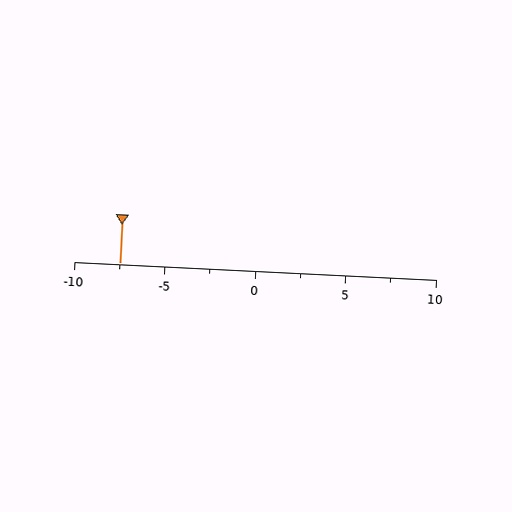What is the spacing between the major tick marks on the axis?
The major ticks are spaced 5 apart.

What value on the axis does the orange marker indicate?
The marker indicates approximately -7.5.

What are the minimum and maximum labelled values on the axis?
The axis runs from -10 to 10.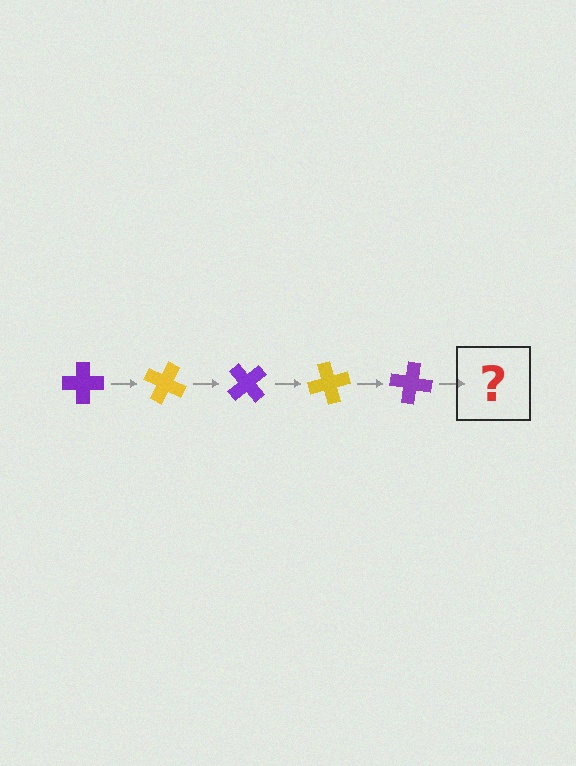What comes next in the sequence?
The next element should be a yellow cross, rotated 125 degrees from the start.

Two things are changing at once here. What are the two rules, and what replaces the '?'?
The two rules are that it rotates 25 degrees each step and the color cycles through purple and yellow. The '?' should be a yellow cross, rotated 125 degrees from the start.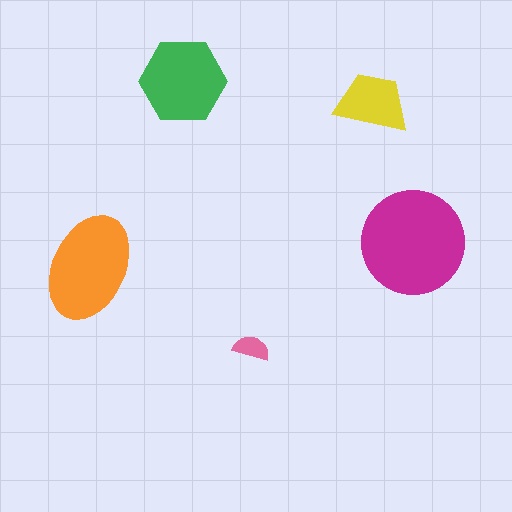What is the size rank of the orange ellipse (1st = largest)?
2nd.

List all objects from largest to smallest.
The magenta circle, the orange ellipse, the green hexagon, the yellow trapezoid, the pink semicircle.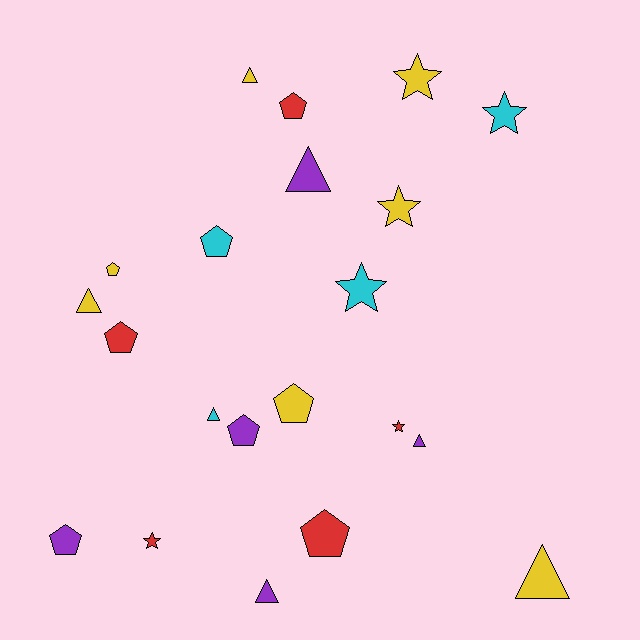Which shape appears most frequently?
Pentagon, with 8 objects.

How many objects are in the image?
There are 21 objects.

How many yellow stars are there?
There are 2 yellow stars.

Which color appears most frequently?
Yellow, with 7 objects.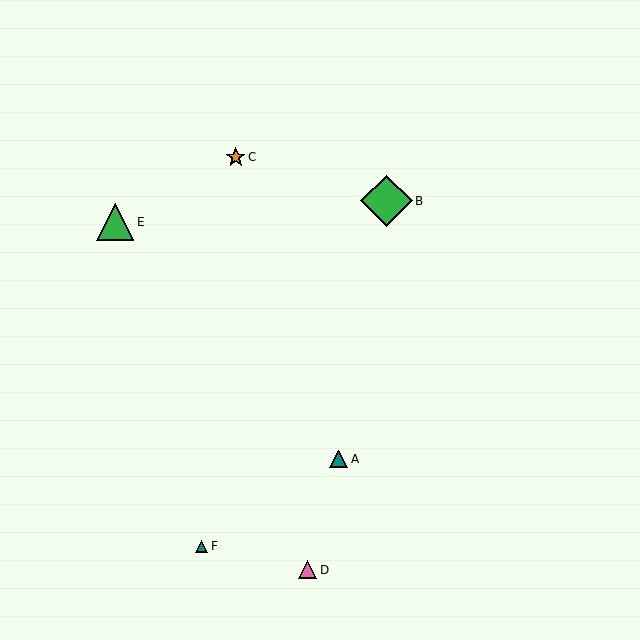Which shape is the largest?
The green diamond (labeled B) is the largest.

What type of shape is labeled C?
Shape C is an orange star.